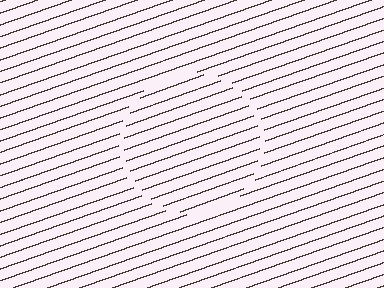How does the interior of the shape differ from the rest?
The interior of the shape contains the same grating, shifted by half a period — the contour is defined by the phase discontinuity where line-ends from the inner and outer gratings abut.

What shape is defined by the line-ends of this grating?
An illusory circle. The interior of the shape contains the same grating, shifted by half a period — the contour is defined by the phase discontinuity where line-ends from the inner and outer gratings abut.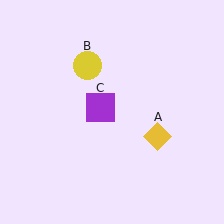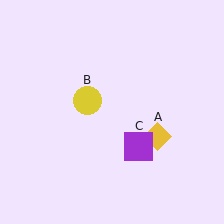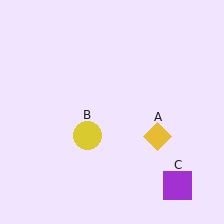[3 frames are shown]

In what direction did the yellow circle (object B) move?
The yellow circle (object B) moved down.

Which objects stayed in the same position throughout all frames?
Yellow diamond (object A) remained stationary.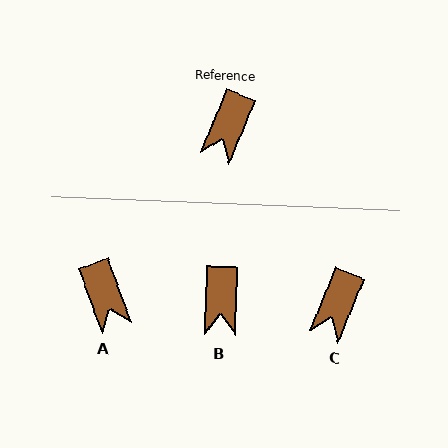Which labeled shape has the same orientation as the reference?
C.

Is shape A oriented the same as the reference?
No, it is off by about 42 degrees.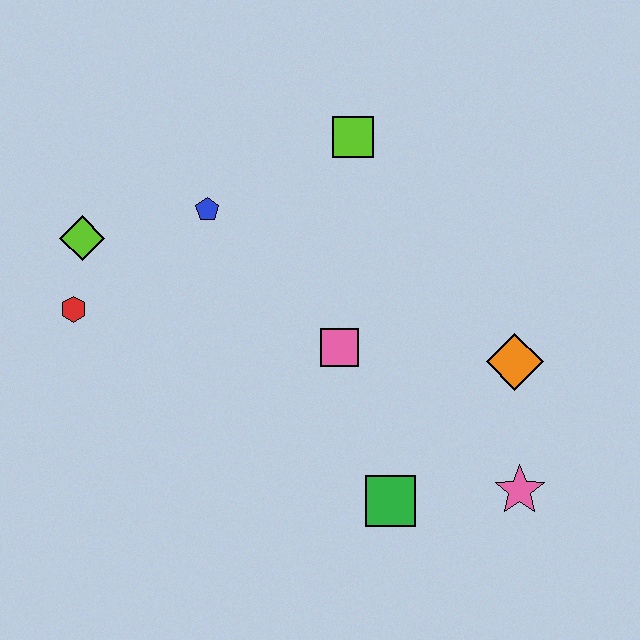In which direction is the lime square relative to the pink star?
The lime square is above the pink star.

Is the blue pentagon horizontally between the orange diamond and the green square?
No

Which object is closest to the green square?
The pink star is closest to the green square.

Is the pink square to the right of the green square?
No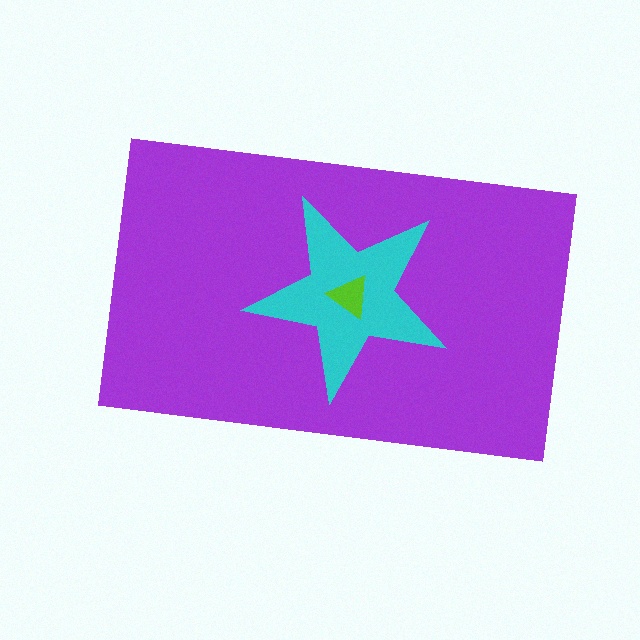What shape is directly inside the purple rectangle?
The cyan star.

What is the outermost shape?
The purple rectangle.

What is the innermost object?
The lime triangle.